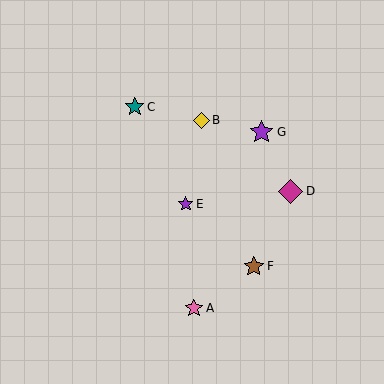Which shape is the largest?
The magenta diamond (labeled D) is the largest.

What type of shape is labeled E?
Shape E is a purple star.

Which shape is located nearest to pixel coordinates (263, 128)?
The purple star (labeled G) at (262, 132) is nearest to that location.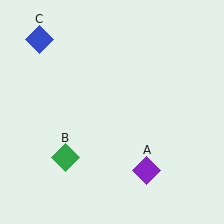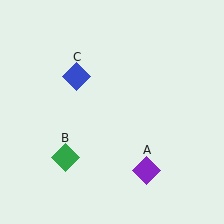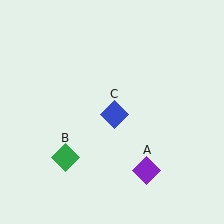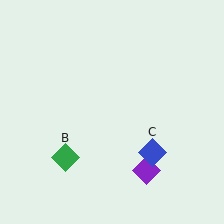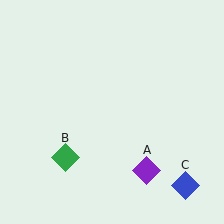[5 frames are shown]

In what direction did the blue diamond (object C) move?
The blue diamond (object C) moved down and to the right.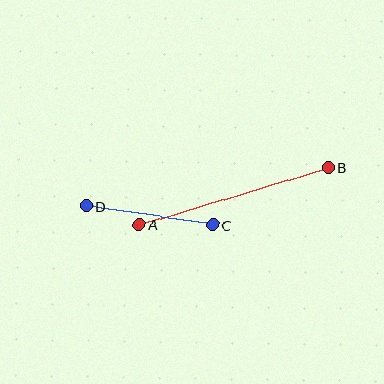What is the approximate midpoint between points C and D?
The midpoint is at approximately (149, 216) pixels.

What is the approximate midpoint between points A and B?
The midpoint is at approximately (234, 196) pixels.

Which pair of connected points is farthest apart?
Points A and B are farthest apart.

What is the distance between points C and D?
The distance is approximately 128 pixels.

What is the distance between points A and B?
The distance is approximately 198 pixels.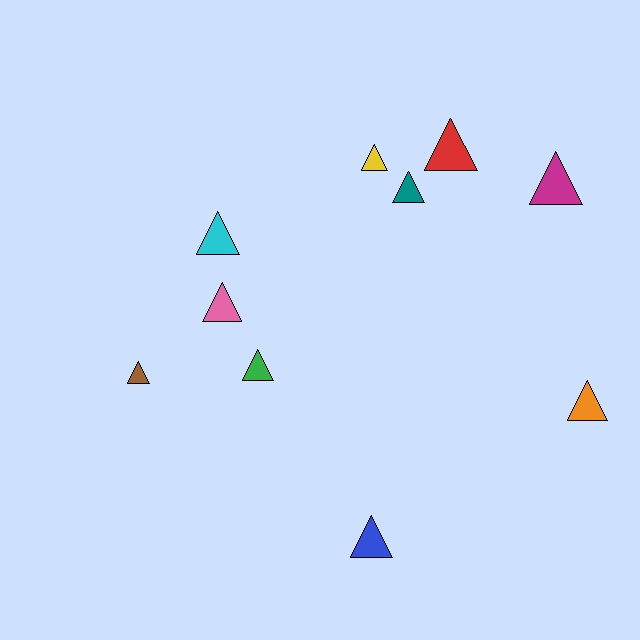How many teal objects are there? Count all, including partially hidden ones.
There is 1 teal object.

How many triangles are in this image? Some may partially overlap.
There are 10 triangles.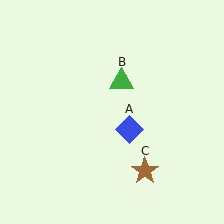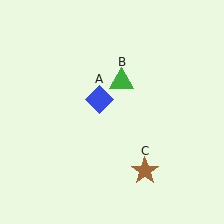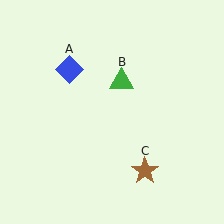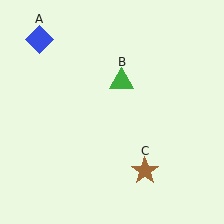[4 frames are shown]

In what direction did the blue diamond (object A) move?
The blue diamond (object A) moved up and to the left.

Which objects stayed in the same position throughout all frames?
Green triangle (object B) and brown star (object C) remained stationary.